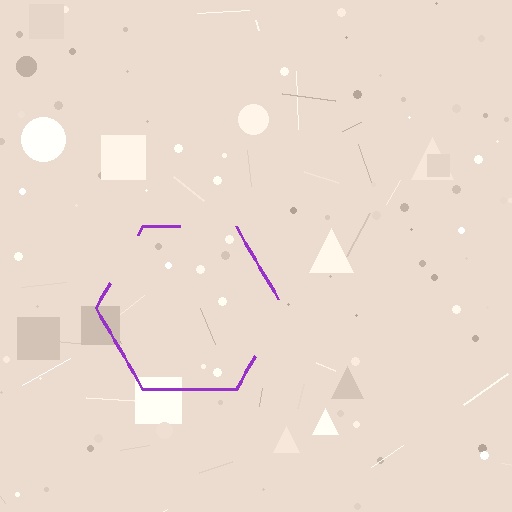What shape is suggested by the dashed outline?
The dashed outline suggests a hexagon.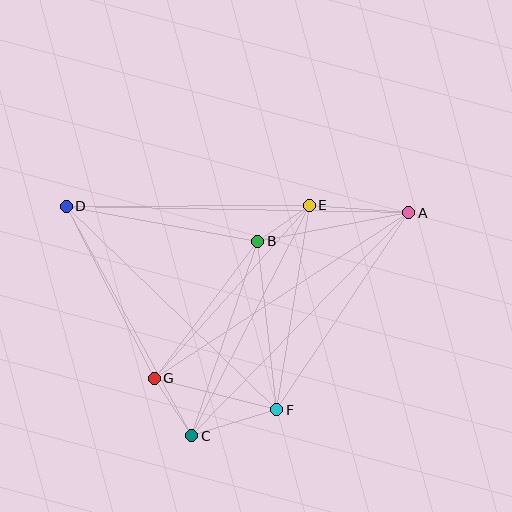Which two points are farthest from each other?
Points A and D are farthest from each other.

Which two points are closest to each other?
Points B and E are closest to each other.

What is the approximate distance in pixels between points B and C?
The distance between B and C is approximately 205 pixels.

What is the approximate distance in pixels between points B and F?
The distance between B and F is approximately 169 pixels.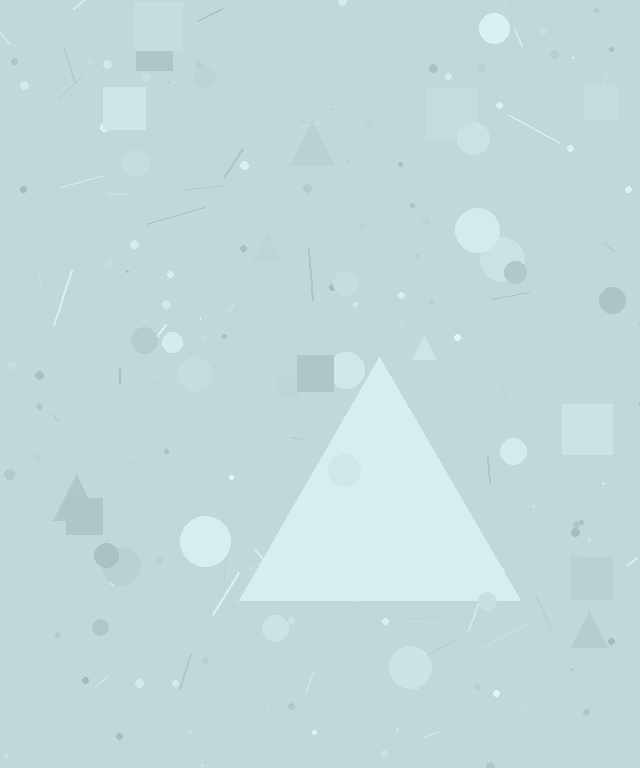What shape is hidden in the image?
A triangle is hidden in the image.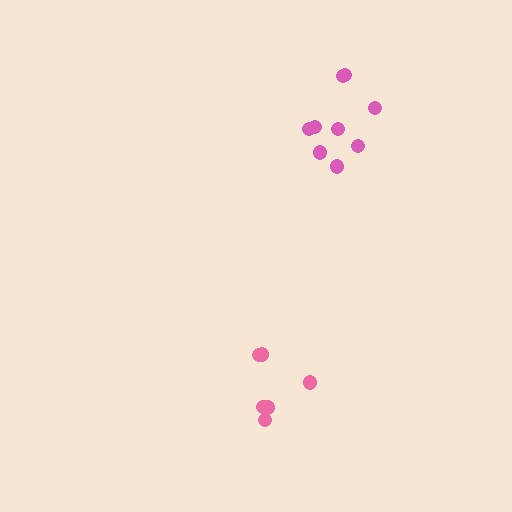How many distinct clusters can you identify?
There are 2 distinct clusters.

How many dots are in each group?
Group 1: 6 dots, Group 2: 9 dots (15 total).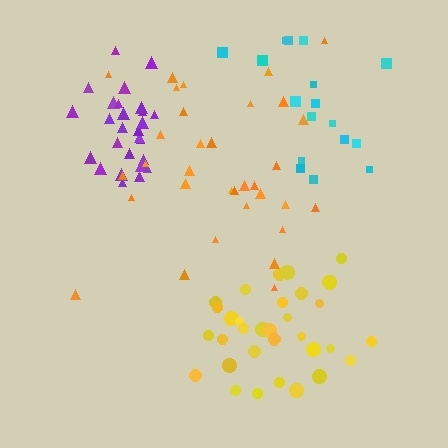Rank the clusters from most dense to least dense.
purple, yellow, orange, cyan.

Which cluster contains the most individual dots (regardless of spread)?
Orange (33).